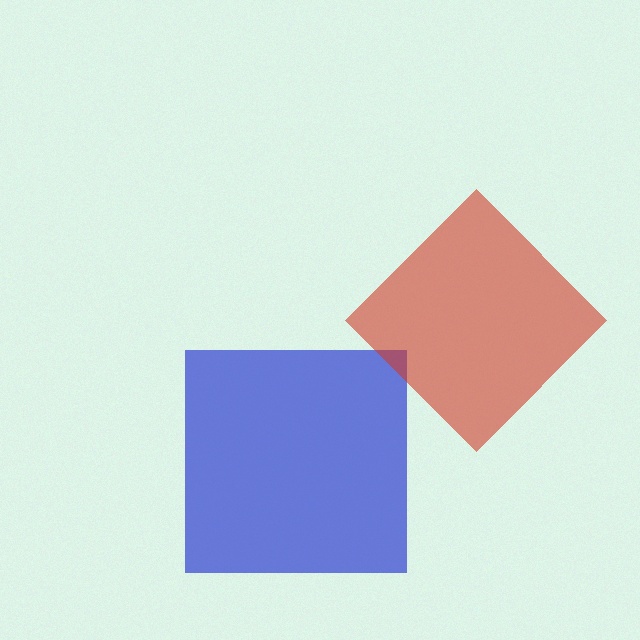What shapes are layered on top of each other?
The layered shapes are: a blue square, a red diamond.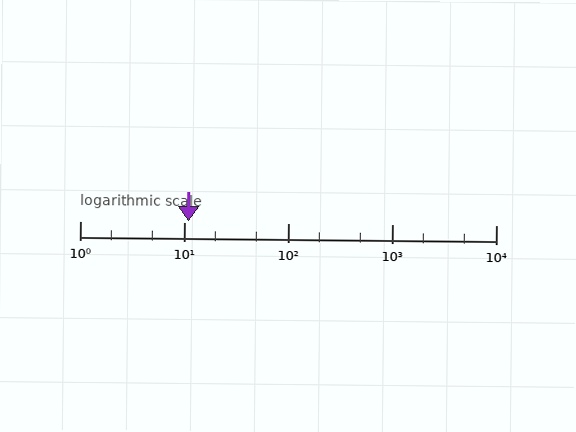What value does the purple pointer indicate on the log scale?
The pointer indicates approximately 11.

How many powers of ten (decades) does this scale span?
The scale spans 4 decades, from 1 to 10000.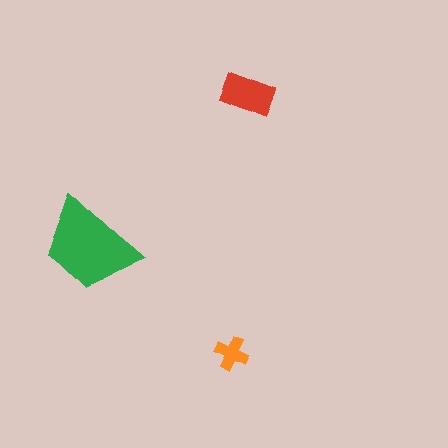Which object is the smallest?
The orange cross.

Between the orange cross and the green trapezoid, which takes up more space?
The green trapezoid.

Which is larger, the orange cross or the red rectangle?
The red rectangle.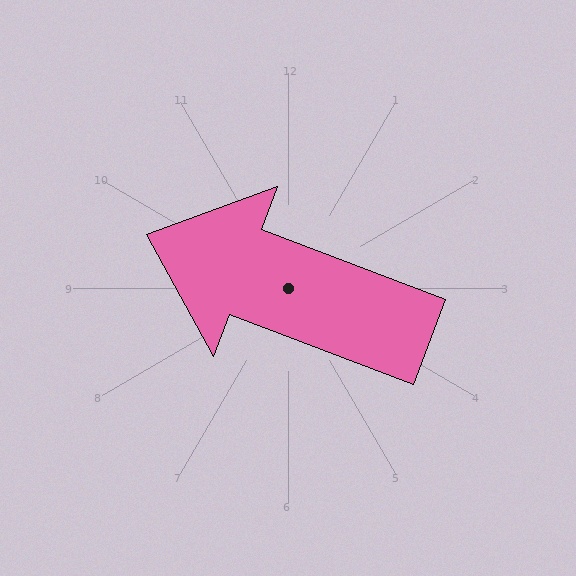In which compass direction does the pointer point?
West.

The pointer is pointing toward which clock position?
Roughly 10 o'clock.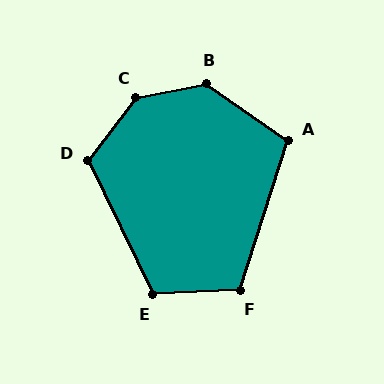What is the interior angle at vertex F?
Approximately 110 degrees (obtuse).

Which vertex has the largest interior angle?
C, at approximately 140 degrees.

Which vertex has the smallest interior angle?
A, at approximately 107 degrees.